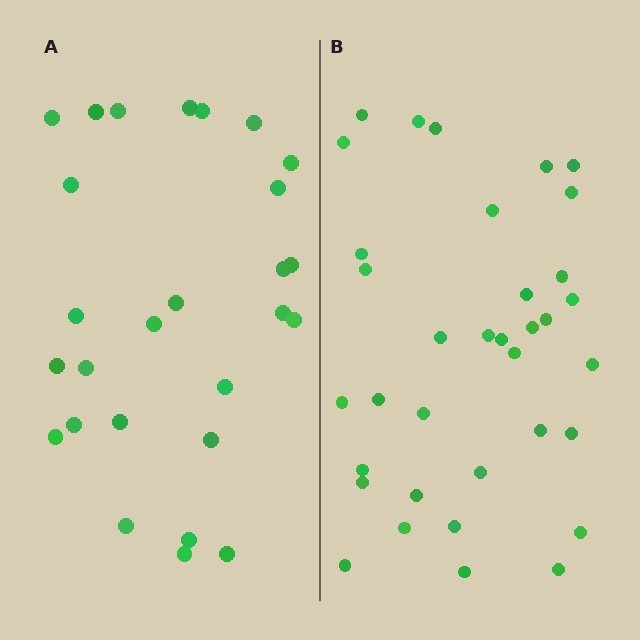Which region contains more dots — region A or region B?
Region B (the right region) has more dots.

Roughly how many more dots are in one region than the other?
Region B has roughly 8 or so more dots than region A.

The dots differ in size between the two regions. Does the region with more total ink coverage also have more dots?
No. Region A has more total ink coverage because its dots are larger, but region B actually contains more individual dots. Total area can be misleading — the number of items is what matters here.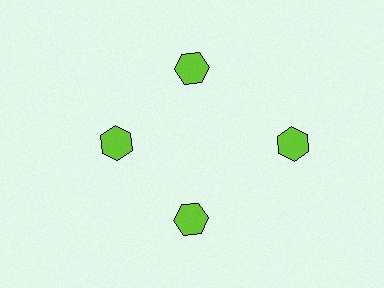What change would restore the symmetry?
The symmetry would be restored by moving it inward, back onto the ring so that all 4 hexagons sit at equal angles and equal distance from the center.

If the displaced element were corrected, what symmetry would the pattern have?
It would have 4-fold rotational symmetry — the pattern would map onto itself every 90 degrees.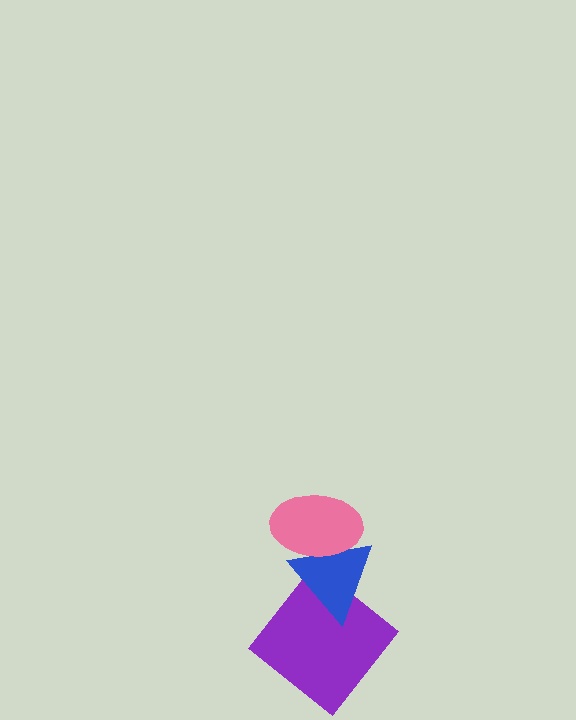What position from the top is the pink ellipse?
The pink ellipse is 1st from the top.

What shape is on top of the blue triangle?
The pink ellipse is on top of the blue triangle.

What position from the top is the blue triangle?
The blue triangle is 2nd from the top.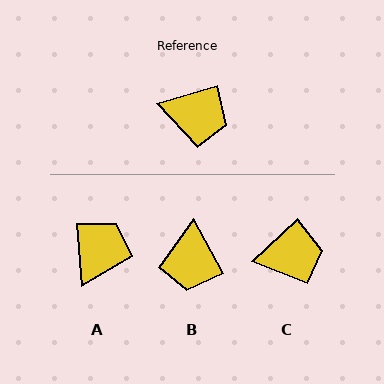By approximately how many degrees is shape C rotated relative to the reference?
Approximately 27 degrees counter-clockwise.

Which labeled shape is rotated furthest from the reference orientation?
A, about 78 degrees away.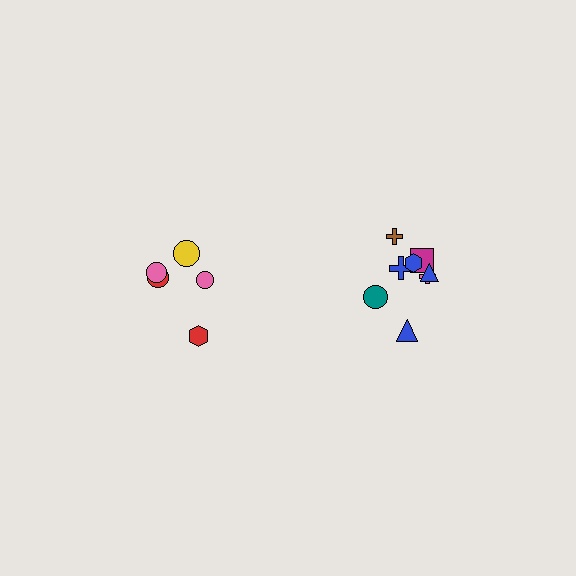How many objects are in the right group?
There are 8 objects.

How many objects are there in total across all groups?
There are 13 objects.